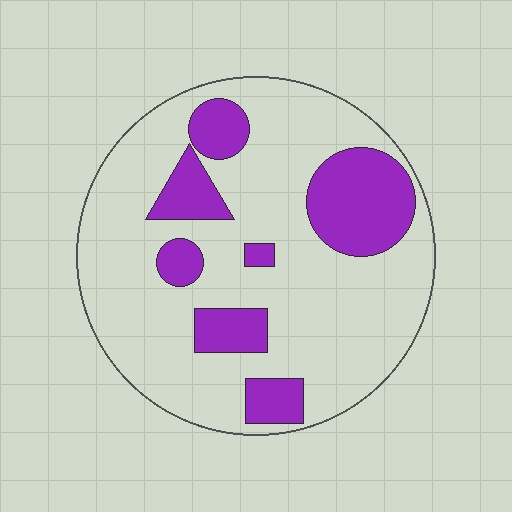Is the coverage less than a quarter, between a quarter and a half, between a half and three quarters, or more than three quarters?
Less than a quarter.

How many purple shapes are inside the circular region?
7.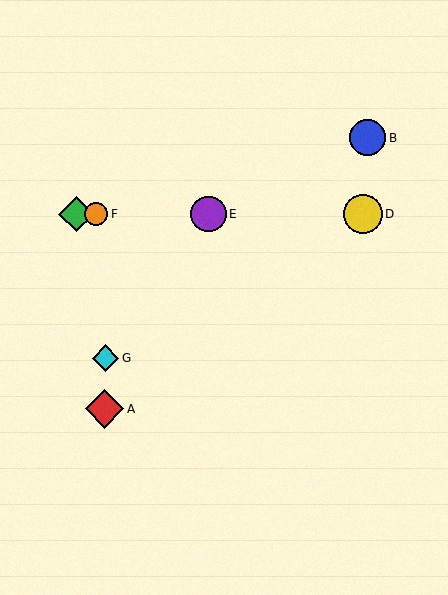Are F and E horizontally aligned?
Yes, both are at y≈214.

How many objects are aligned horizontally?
4 objects (C, D, E, F) are aligned horizontally.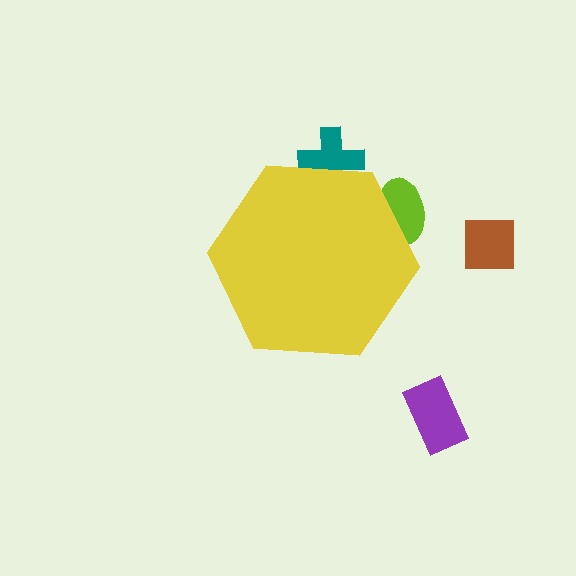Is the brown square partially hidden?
No, the brown square is fully visible.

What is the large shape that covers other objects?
A yellow hexagon.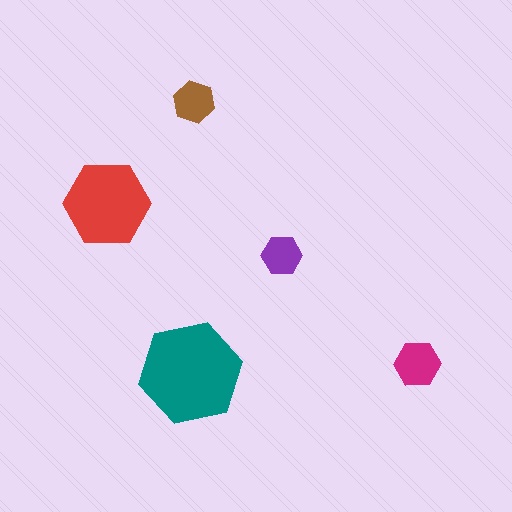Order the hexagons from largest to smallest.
the teal one, the red one, the magenta one, the brown one, the purple one.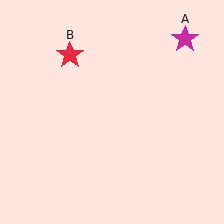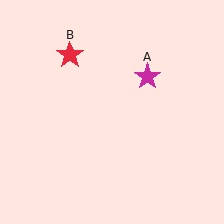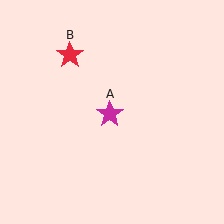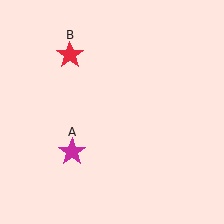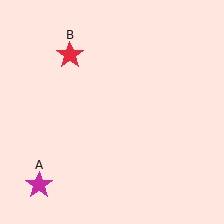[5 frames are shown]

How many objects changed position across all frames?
1 object changed position: magenta star (object A).